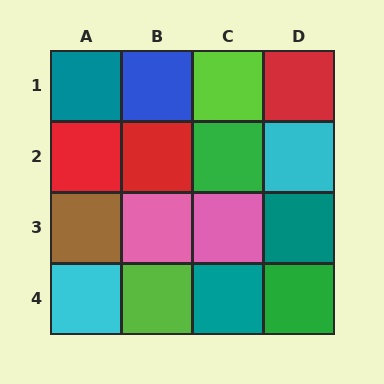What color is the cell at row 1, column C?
Lime.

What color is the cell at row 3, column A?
Brown.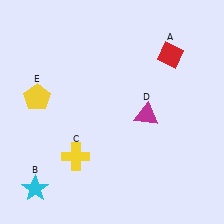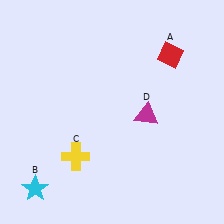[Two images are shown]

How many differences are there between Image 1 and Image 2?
There is 1 difference between the two images.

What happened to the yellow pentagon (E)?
The yellow pentagon (E) was removed in Image 2. It was in the top-left area of Image 1.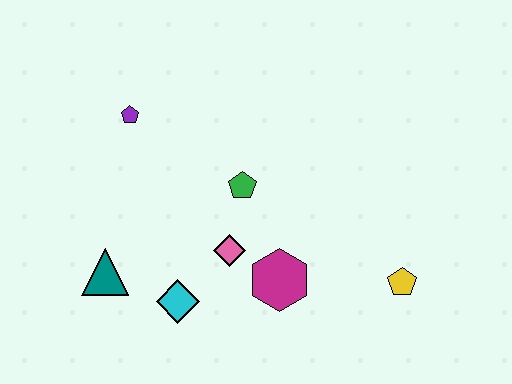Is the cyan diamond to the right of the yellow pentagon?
No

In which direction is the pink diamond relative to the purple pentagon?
The pink diamond is below the purple pentagon.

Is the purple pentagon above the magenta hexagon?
Yes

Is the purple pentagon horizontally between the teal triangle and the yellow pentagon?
Yes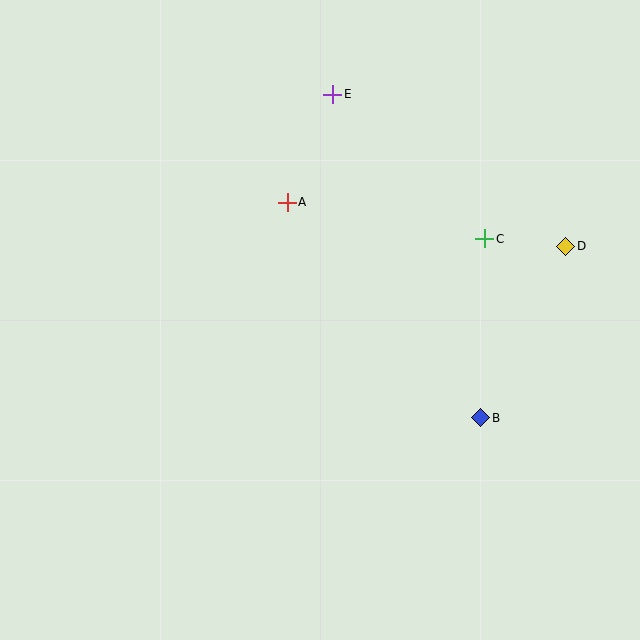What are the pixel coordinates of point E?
Point E is at (333, 94).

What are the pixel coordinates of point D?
Point D is at (566, 246).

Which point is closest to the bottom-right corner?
Point B is closest to the bottom-right corner.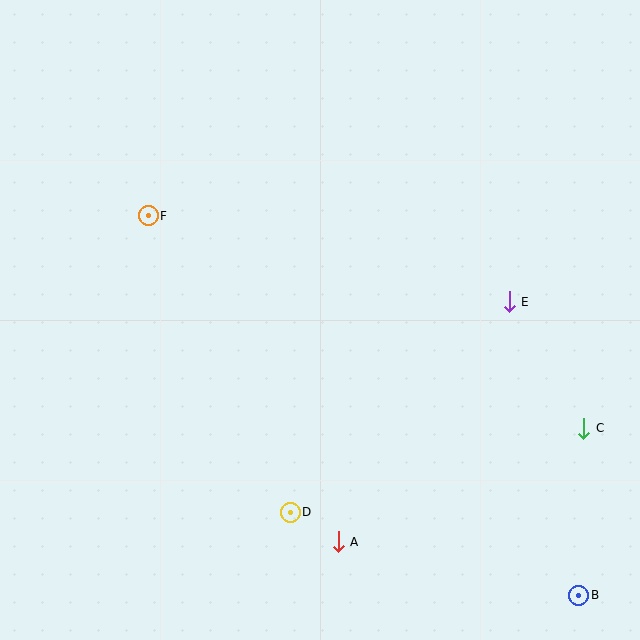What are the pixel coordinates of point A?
Point A is at (338, 542).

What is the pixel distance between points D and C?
The distance between D and C is 305 pixels.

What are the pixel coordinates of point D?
Point D is at (290, 512).